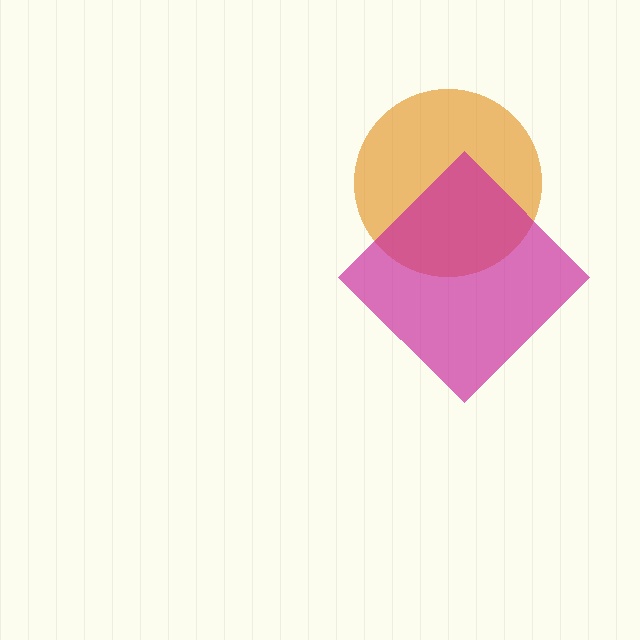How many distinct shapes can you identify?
There are 2 distinct shapes: an orange circle, a magenta diamond.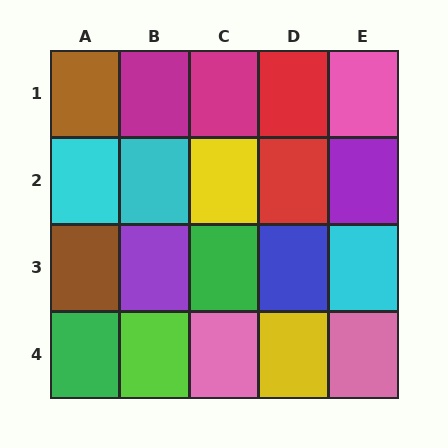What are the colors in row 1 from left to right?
Brown, magenta, magenta, red, pink.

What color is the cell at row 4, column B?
Lime.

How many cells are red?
2 cells are red.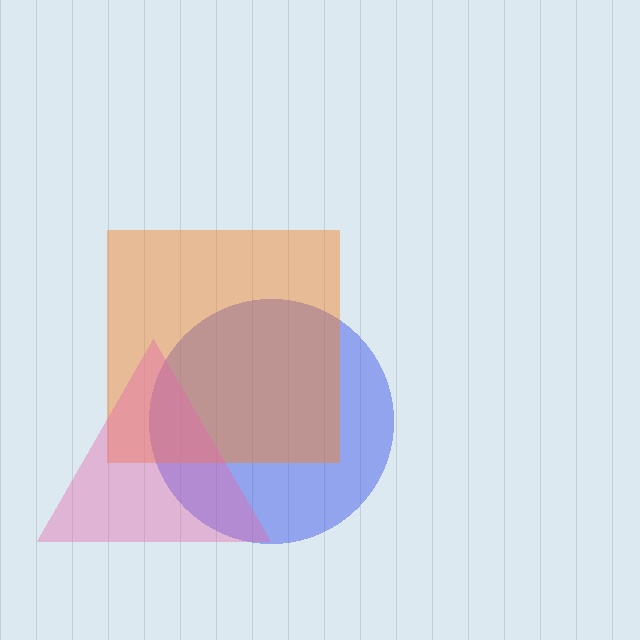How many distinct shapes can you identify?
There are 3 distinct shapes: a blue circle, an orange square, a pink triangle.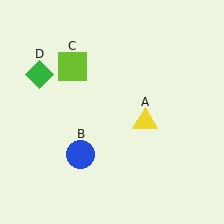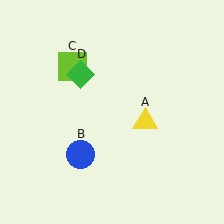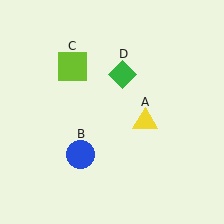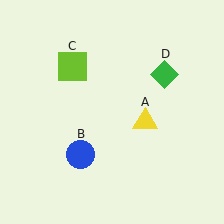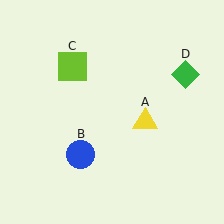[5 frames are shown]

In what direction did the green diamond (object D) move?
The green diamond (object D) moved right.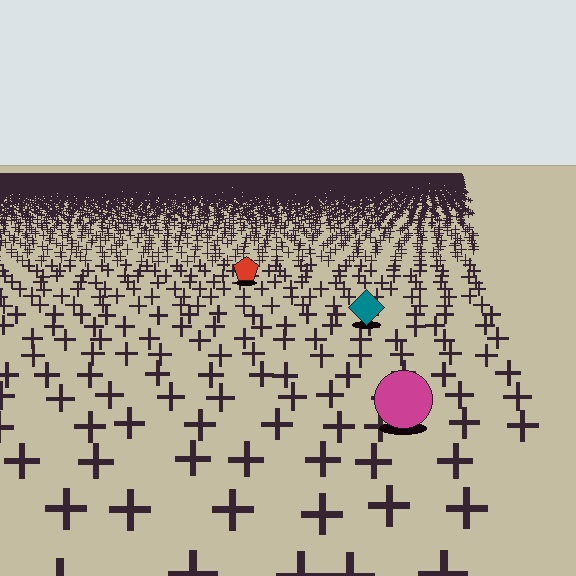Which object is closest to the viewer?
The magenta circle is closest. The texture marks near it are larger and more spread out.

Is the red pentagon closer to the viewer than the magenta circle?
No. The magenta circle is closer — you can tell from the texture gradient: the ground texture is coarser near it.